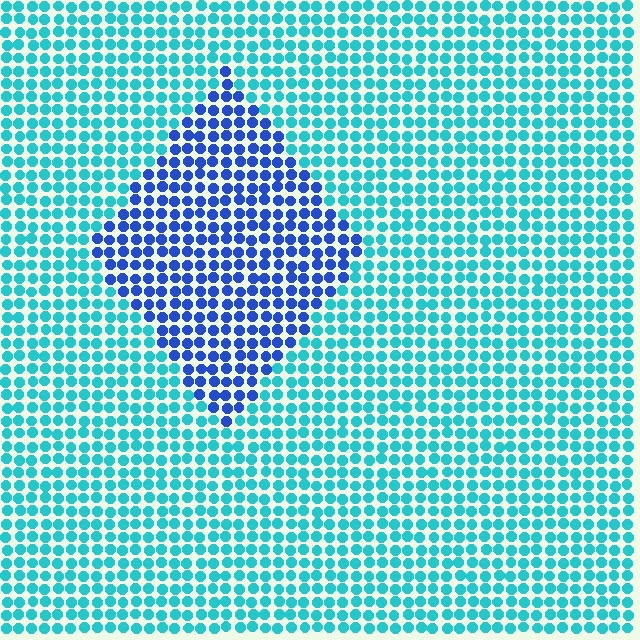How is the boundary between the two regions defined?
The boundary is defined purely by a slight shift in hue (about 45 degrees). Spacing, size, and orientation are identical on both sides.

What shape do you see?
I see a diamond.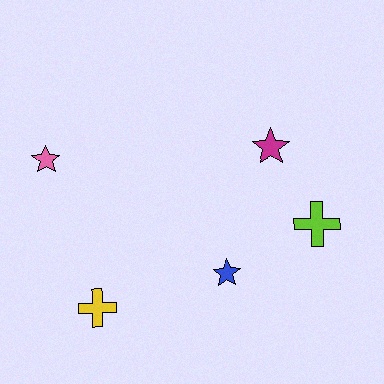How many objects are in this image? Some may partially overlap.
There are 5 objects.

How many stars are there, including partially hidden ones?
There are 3 stars.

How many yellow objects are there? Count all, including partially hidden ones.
There is 1 yellow object.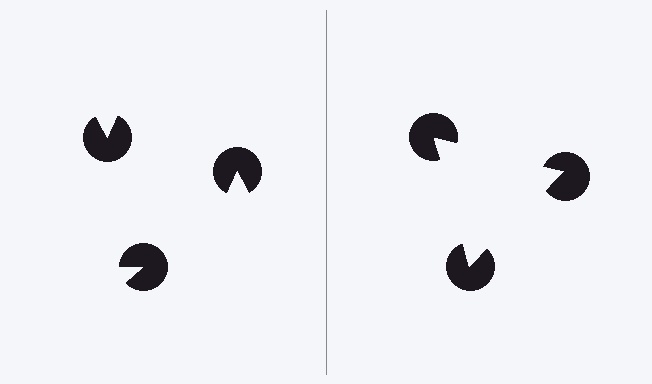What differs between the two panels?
The pac-man discs are positioned identically on both sides; only the wedge orientations differ. On the right they align to a triangle; on the left they are misaligned.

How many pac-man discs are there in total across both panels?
6 — 3 on each side.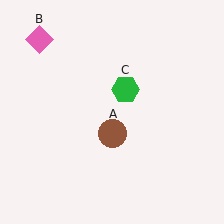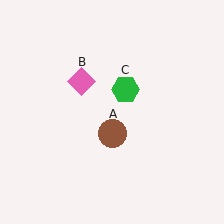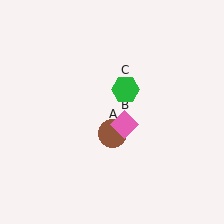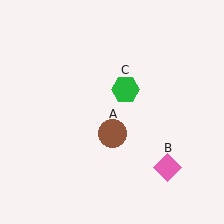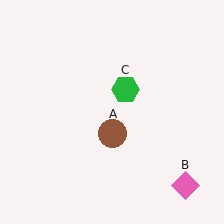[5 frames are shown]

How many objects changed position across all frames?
1 object changed position: pink diamond (object B).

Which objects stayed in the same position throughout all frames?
Brown circle (object A) and green hexagon (object C) remained stationary.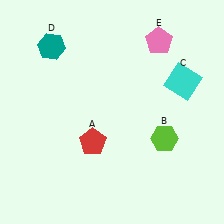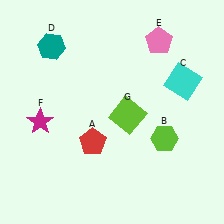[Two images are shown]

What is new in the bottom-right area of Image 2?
A lime square (G) was added in the bottom-right area of Image 2.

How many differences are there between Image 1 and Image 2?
There are 2 differences between the two images.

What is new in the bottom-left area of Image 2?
A magenta star (F) was added in the bottom-left area of Image 2.